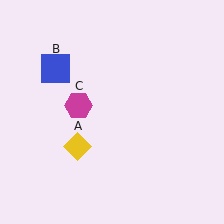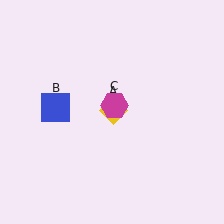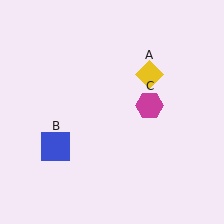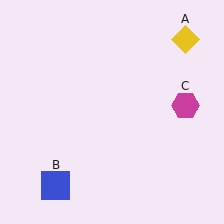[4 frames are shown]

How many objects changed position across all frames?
3 objects changed position: yellow diamond (object A), blue square (object B), magenta hexagon (object C).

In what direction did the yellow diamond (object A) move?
The yellow diamond (object A) moved up and to the right.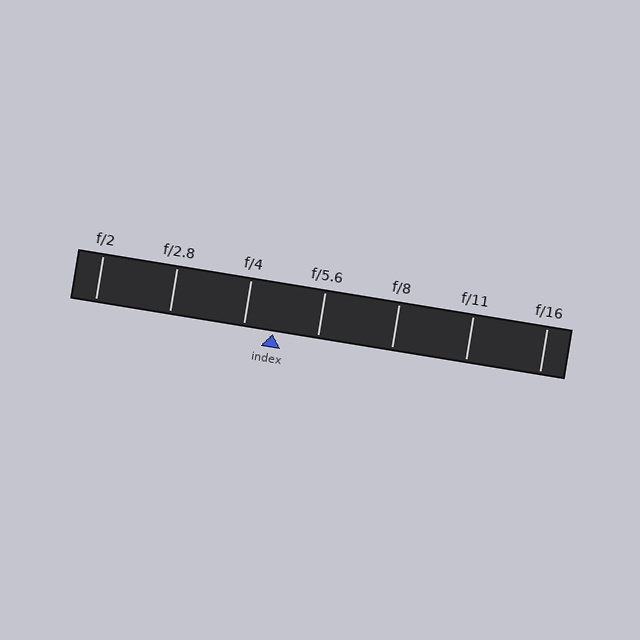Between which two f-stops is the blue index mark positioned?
The index mark is between f/4 and f/5.6.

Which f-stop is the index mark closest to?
The index mark is closest to f/4.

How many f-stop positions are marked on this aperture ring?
There are 7 f-stop positions marked.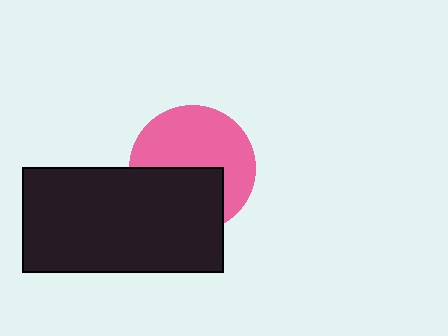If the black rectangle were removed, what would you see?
You would see the complete pink circle.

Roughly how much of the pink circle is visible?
About half of it is visible (roughly 59%).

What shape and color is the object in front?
The object in front is a black rectangle.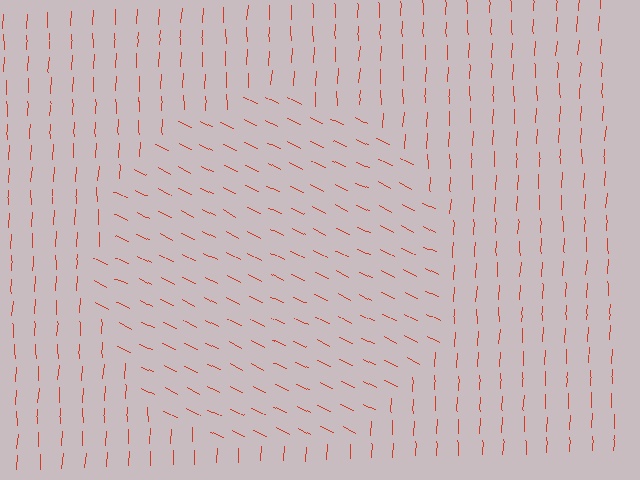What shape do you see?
I see a circle.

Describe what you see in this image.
The image is filled with small red line segments. A circle region in the image has lines oriented differently from the surrounding lines, creating a visible texture boundary.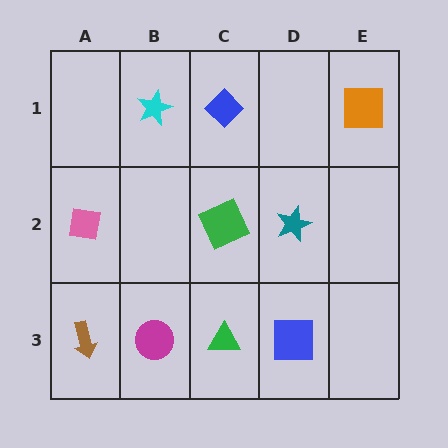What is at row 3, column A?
A brown arrow.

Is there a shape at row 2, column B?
No, that cell is empty.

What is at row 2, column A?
A pink square.